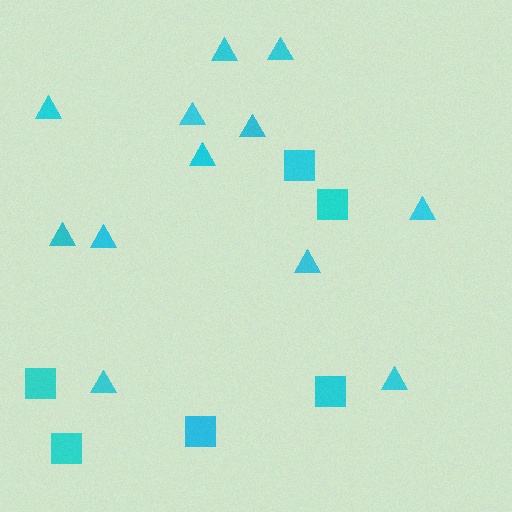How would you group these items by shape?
There are 2 groups: one group of triangles (12) and one group of squares (6).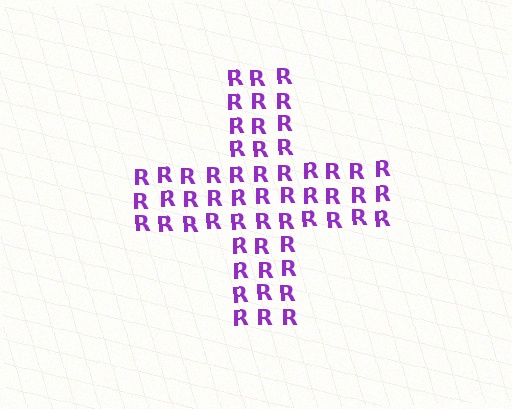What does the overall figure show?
The overall figure shows a cross.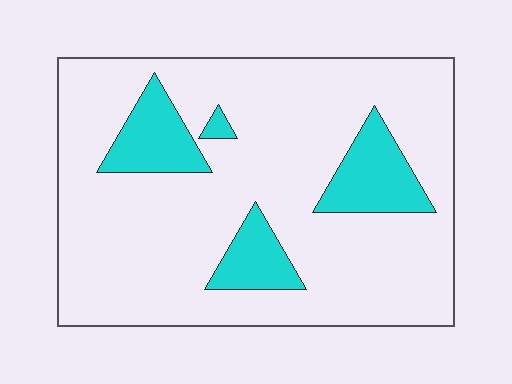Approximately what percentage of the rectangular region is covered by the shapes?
Approximately 15%.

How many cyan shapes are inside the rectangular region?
4.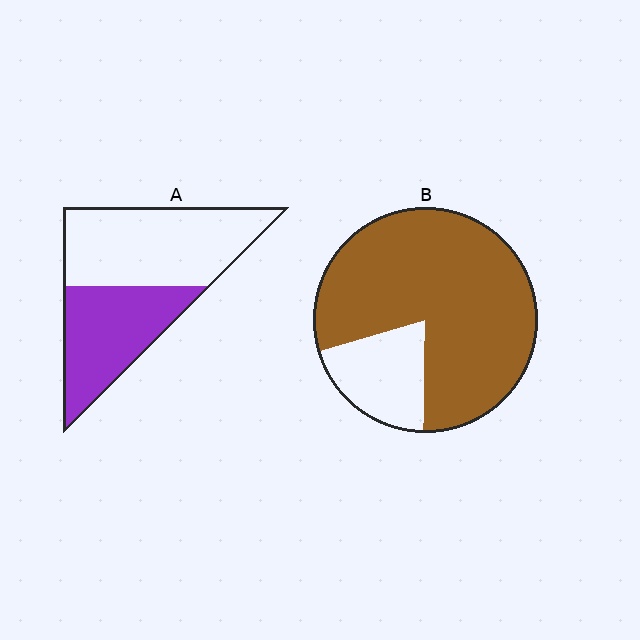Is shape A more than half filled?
No.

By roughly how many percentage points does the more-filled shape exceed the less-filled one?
By roughly 40 percentage points (B over A).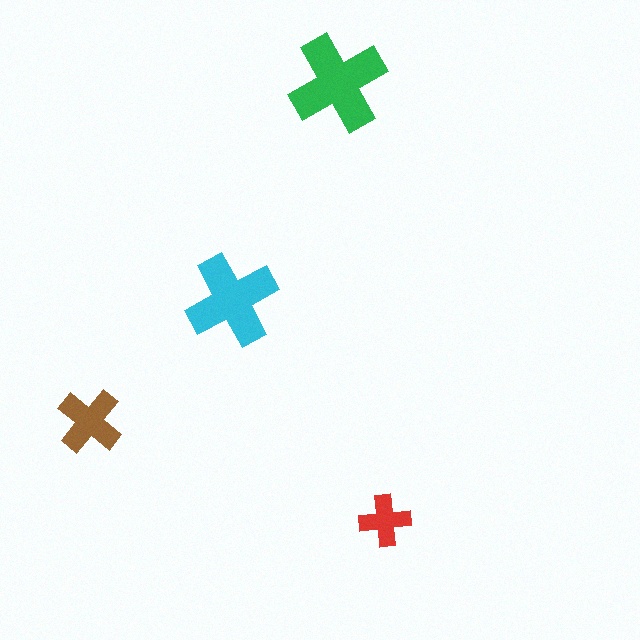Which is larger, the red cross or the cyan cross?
The cyan one.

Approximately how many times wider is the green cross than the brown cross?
About 1.5 times wider.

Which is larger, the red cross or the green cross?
The green one.